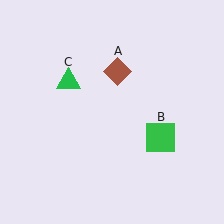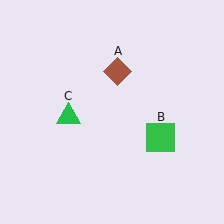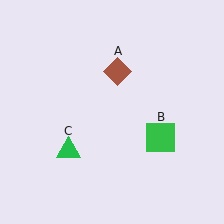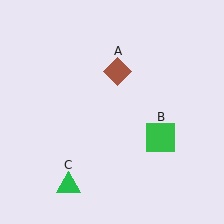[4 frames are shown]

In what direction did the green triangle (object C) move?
The green triangle (object C) moved down.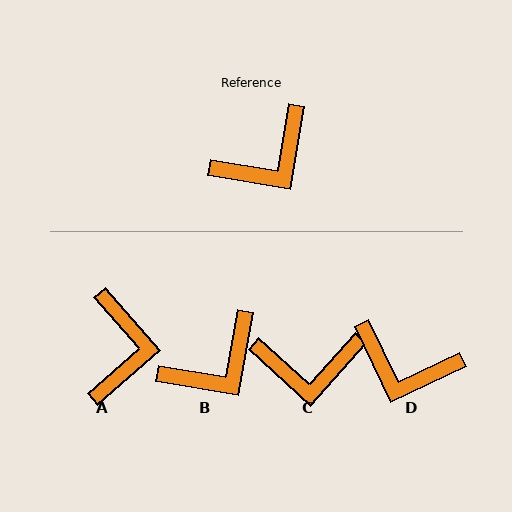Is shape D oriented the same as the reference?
No, it is off by about 55 degrees.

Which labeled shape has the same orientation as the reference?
B.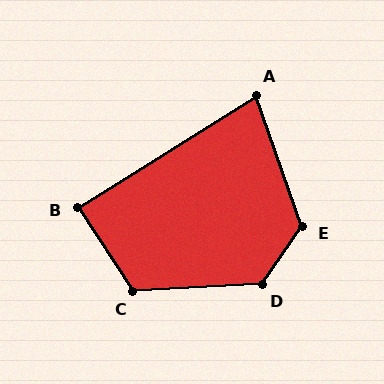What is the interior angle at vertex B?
Approximately 89 degrees (approximately right).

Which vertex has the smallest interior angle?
A, at approximately 77 degrees.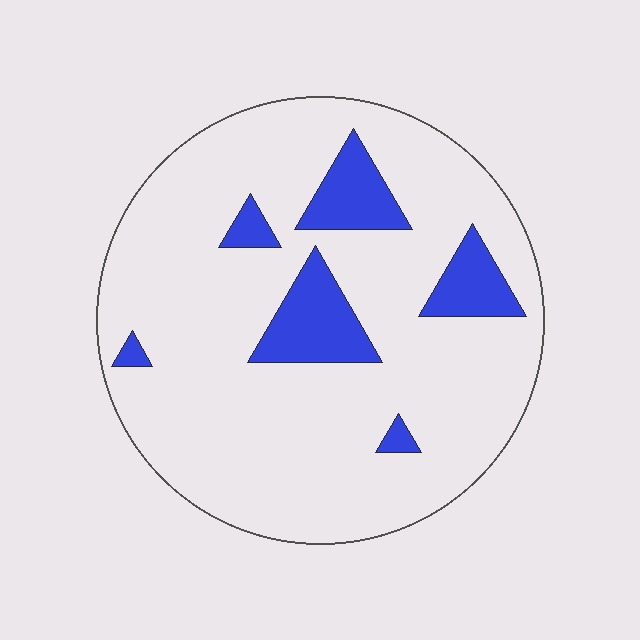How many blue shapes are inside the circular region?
6.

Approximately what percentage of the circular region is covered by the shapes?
Approximately 15%.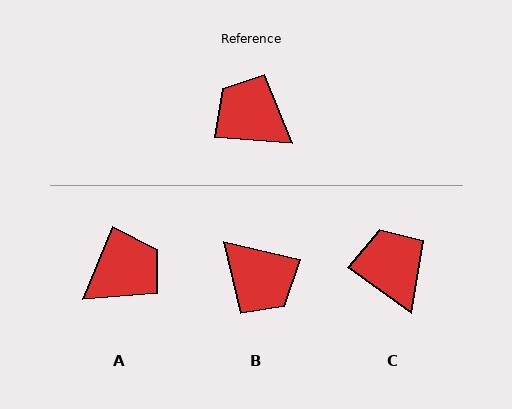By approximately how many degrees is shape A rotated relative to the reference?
Approximately 108 degrees clockwise.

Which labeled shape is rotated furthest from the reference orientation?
B, about 171 degrees away.